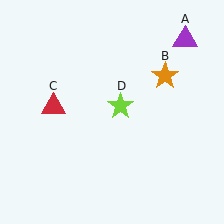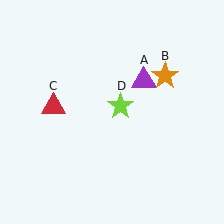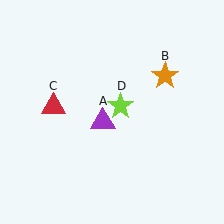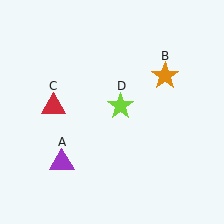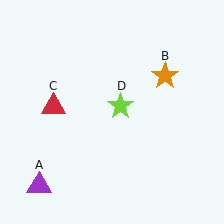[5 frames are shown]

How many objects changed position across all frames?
1 object changed position: purple triangle (object A).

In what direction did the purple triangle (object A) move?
The purple triangle (object A) moved down and to the left.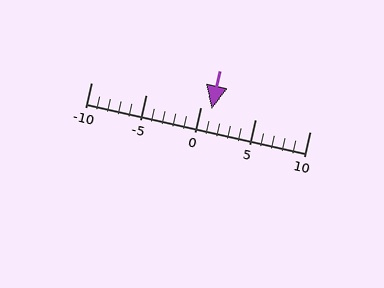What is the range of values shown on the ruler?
The ruler shows values from -10 to 10.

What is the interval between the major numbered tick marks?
The major tick marks are spaced 5 units apart.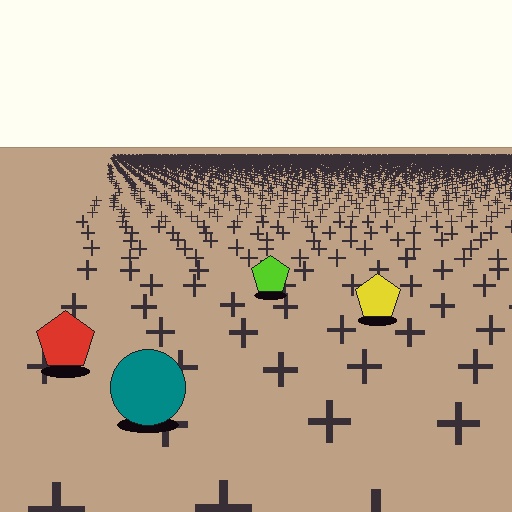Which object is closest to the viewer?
The teal circle is closest. The texture marks near it are larger and more spread out.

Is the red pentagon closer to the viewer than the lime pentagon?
Yes. The red pentagon is closer — you can tell from the texture gradient: the ground texture is coarser near it.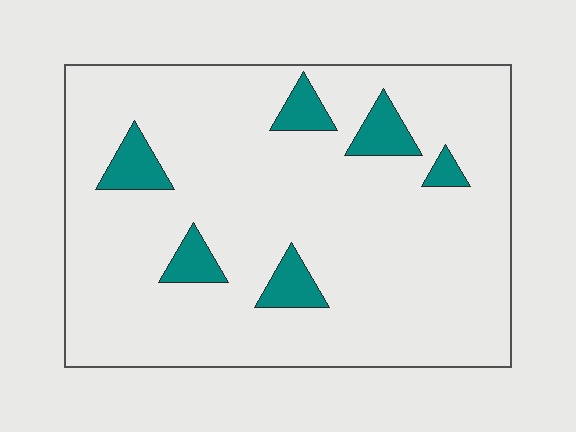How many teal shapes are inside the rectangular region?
6.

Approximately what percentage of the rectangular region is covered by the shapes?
Approximately 10%.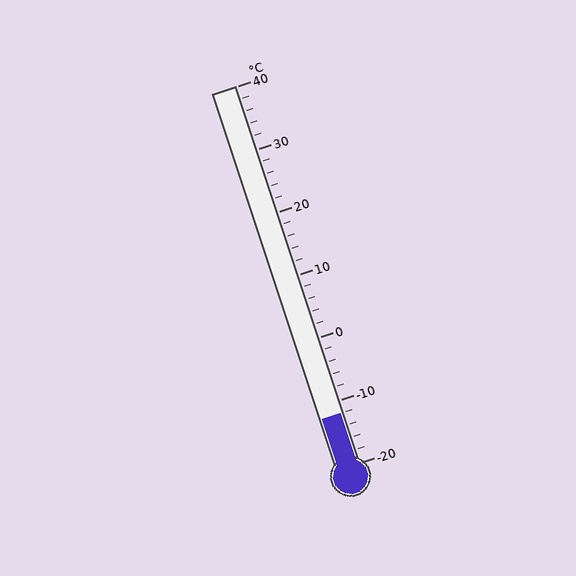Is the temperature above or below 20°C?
The temperature is below 20°C.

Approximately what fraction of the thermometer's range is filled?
The thermometer is filled to approximately 15% of its range.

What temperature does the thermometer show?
The thermometer shows approximately -12°C.